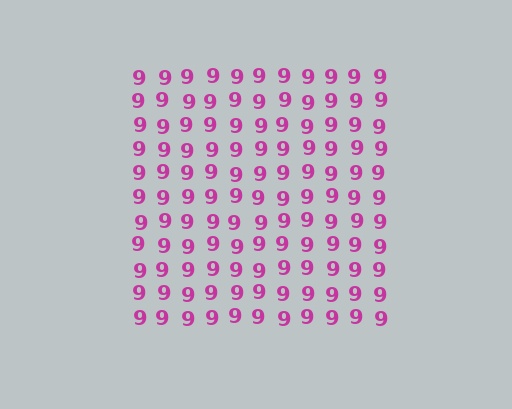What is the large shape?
The large shape is a square.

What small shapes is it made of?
It is made of small digit 9's.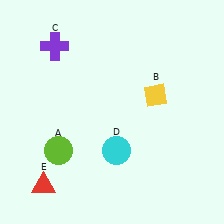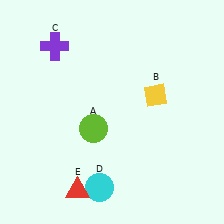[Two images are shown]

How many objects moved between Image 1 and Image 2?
3 objects moved between the two images.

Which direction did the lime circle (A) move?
The lime circle (A) moved right.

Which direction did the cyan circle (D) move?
The cyan circle (D) moved down.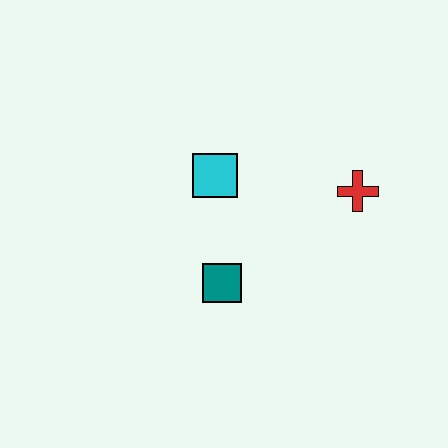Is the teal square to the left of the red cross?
Yes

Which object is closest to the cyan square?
The teal square is closest to the cyan square.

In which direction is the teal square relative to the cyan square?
The teal square is below the cyan square.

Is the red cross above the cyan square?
No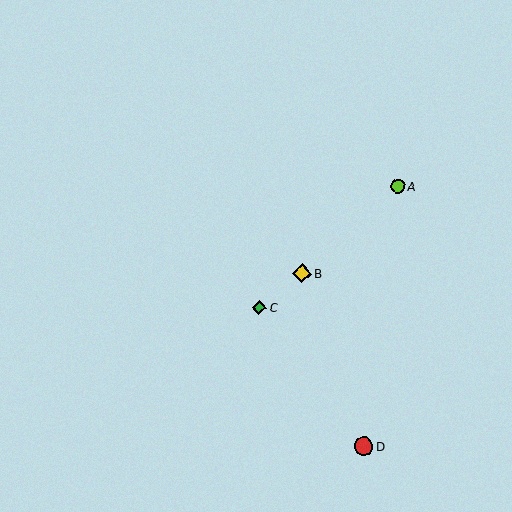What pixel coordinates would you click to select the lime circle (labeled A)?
Click at (398, 186) to select the lime circle A.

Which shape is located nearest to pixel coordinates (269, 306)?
The green diamond (labeled C) at (259, 308) is nearest to that location.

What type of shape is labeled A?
Shape A is a lime circle.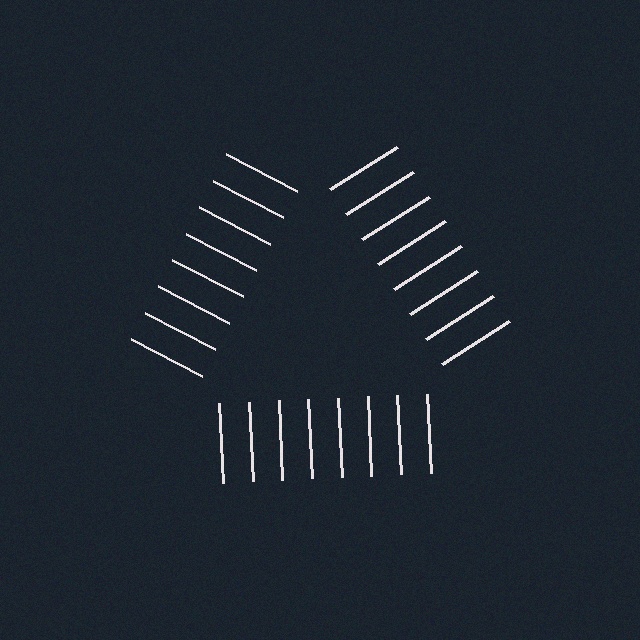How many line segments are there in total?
24 — 8 along each of the 3 edges.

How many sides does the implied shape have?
3 sides — the line-ends trace a triangle.